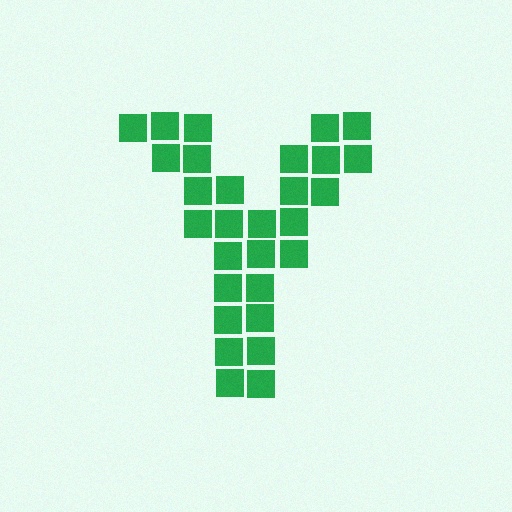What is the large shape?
The large shape is the letter Y.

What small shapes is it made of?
It is made of small squares.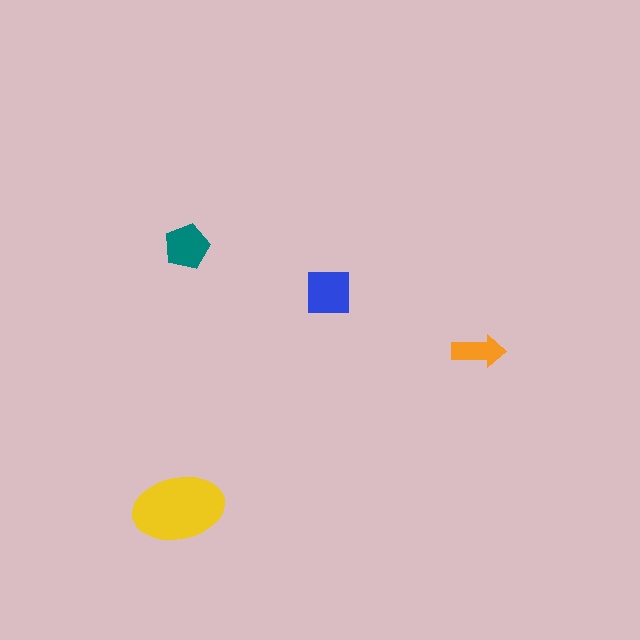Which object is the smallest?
The orange arrow.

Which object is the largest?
The yellow ellipse.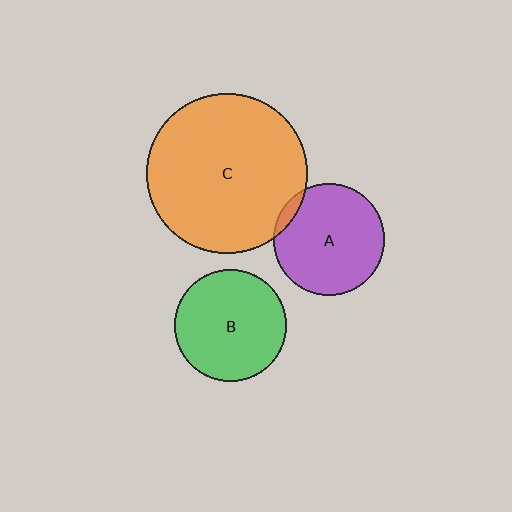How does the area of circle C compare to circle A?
Approximately 2.1 times.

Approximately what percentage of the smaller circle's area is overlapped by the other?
Approximately 5%.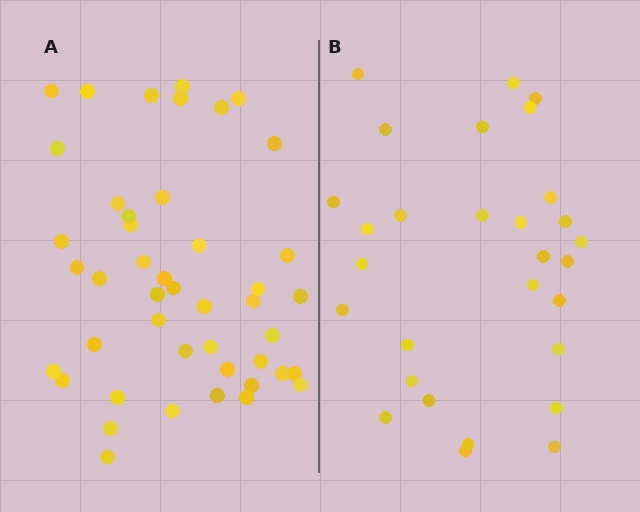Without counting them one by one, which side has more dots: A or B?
Region A (the left region) has more dots.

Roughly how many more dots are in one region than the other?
Region A has approximately 15 more dots than region B.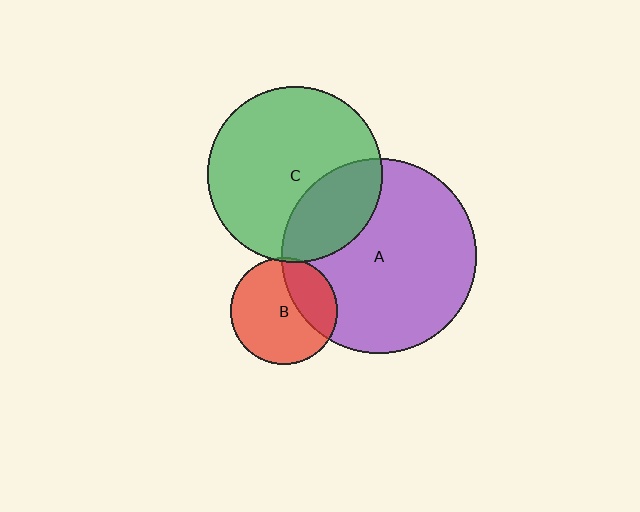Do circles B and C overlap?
Yes.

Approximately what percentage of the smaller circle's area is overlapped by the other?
Approximately 5%.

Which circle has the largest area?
Circle A (purple).